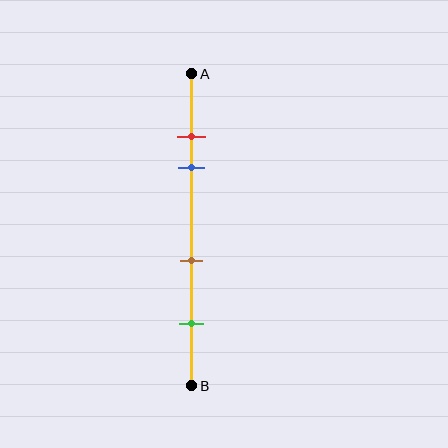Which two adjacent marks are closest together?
The red and blue marks are the closest adjacent pair.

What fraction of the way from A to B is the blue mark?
The blue mark is approximately 30% (0.3) of the way from A to B.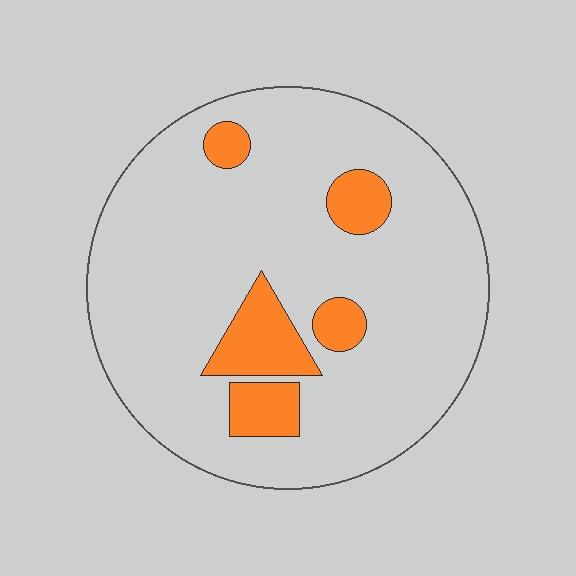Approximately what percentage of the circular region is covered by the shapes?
Approximately 15%.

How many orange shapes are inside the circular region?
5.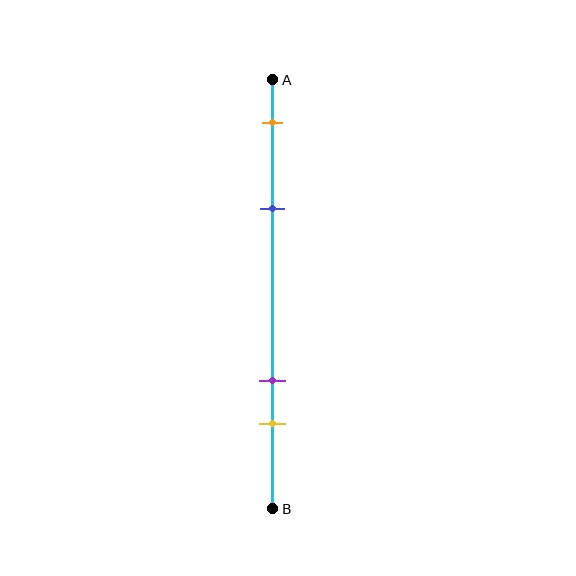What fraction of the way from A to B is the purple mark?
The purple mark is approximately 70% (0.7) of the way from A to B.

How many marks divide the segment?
There are 4 marks dividing the segment.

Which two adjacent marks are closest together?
The purple and yellow marks are the closest adjacent pair.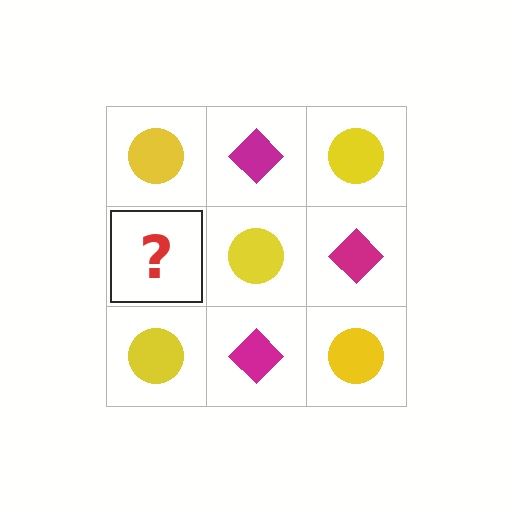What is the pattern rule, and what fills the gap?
The rule is that it alternates yellow circle and magenta diamond in a checkerboard pattern. The gap should be filled with a magenta diamond.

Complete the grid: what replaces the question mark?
The question mark should be replaced with a magenta diamond.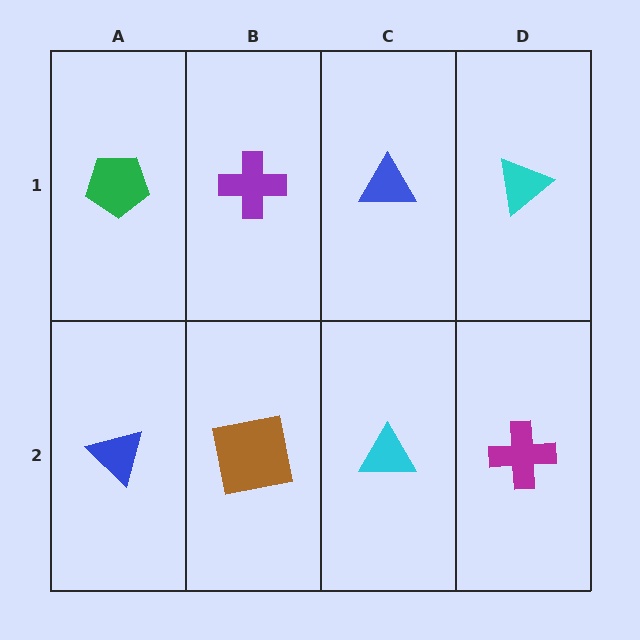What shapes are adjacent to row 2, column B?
A purple cross (row 1, column B), a blue triangle (row 2, column A), a cyan triangle (row 2, column C).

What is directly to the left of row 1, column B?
A green pentagon.